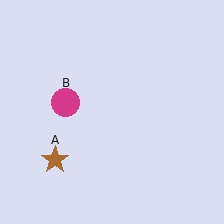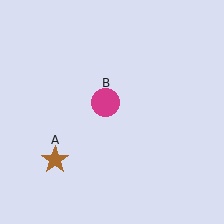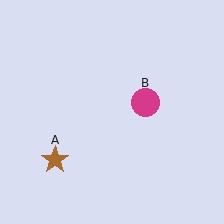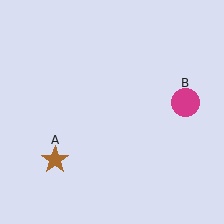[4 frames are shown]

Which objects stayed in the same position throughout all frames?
Brown star (object A) remained stationary.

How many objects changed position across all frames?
1 object changed position: magenta circle (object B).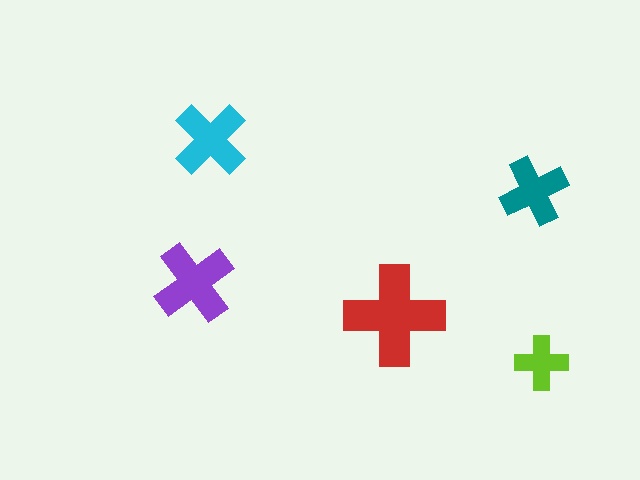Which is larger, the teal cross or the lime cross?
The teal one.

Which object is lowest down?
The lime cross is bottommost.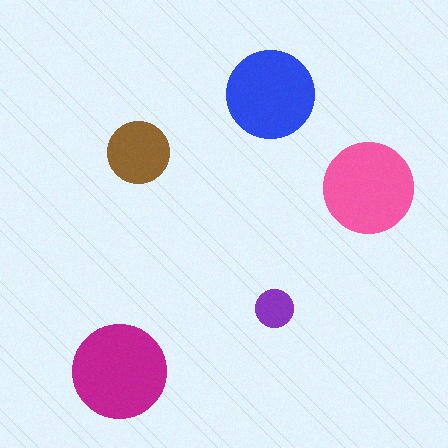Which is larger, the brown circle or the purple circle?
The brown one.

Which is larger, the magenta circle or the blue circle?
The magenta one.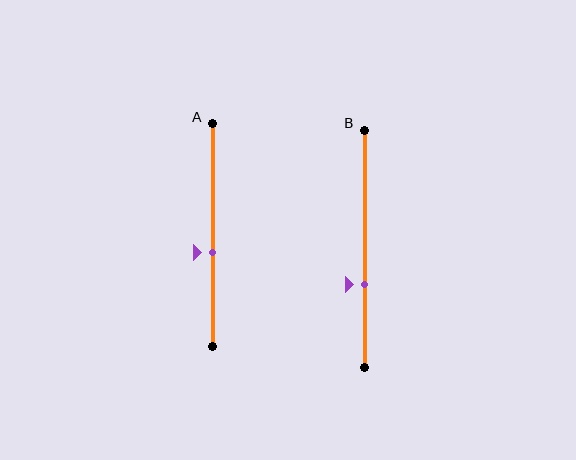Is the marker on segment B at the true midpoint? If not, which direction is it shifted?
No, the marker on segment B is shifted downward by about 15% of the segment length.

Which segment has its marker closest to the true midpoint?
Segment A has its marker closest to the true midpoint.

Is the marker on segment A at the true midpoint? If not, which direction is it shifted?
No, the marker on segment A is shifted downward by about 8% of the segment length.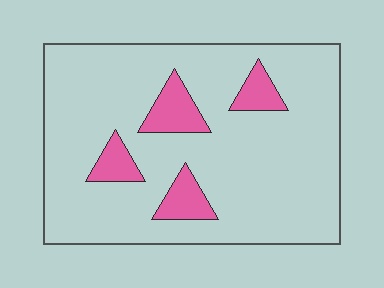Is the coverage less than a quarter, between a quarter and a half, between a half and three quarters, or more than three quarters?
Less than a quarter.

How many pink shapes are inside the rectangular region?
4.